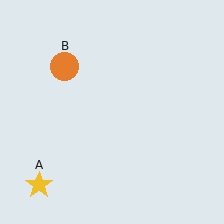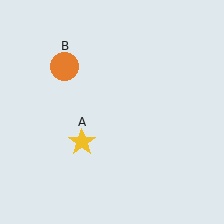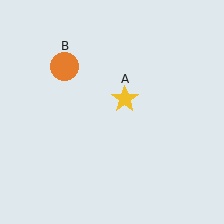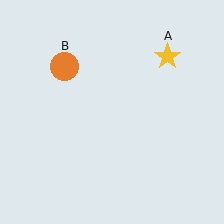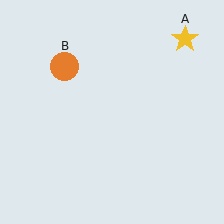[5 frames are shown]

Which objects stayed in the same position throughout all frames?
Orange circle (object B) remained stationary.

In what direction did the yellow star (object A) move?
The yellow star (object A) moved up and to the right.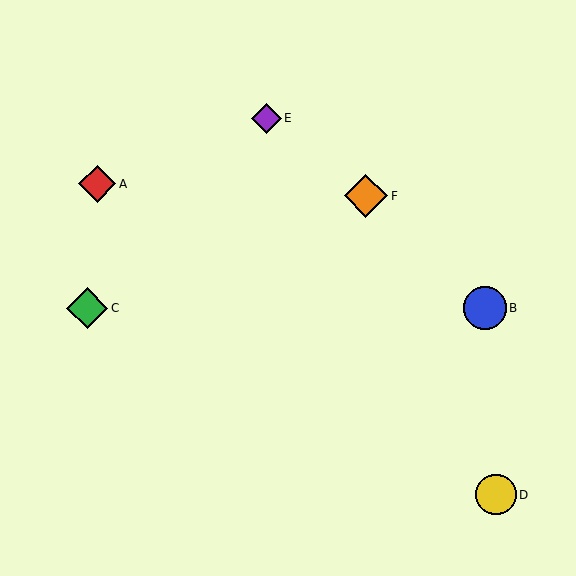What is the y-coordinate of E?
Object E is at y≈118.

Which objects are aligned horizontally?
Objects B, C are aligned horizontally.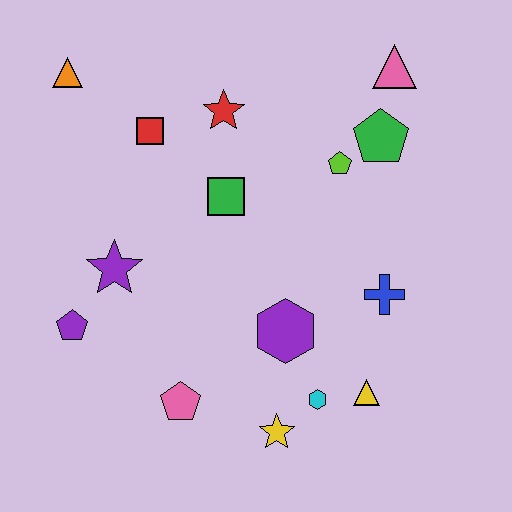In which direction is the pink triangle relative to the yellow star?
The pink triangle is above the yellow star.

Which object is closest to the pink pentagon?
The yellow star is closest to the pink pentagon.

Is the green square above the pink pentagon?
Yes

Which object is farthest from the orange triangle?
The yellow triangle is farthest from the orange triangle.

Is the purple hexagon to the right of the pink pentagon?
Yes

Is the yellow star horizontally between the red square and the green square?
No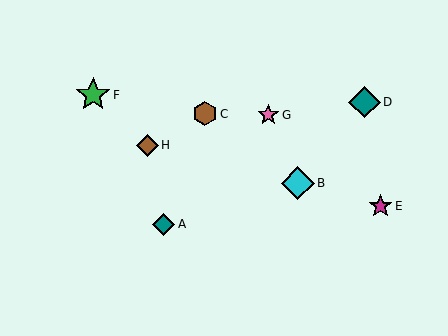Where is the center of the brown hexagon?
The center of the brown hexagon is at (205, 114).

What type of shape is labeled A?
Shape A is a teal diamond.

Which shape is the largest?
The green star (labeled F) is the largest.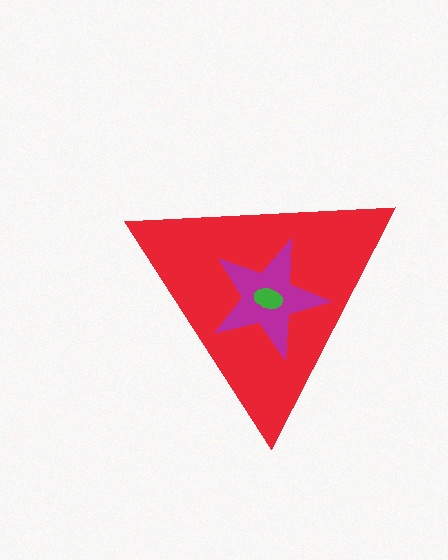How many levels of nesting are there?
3.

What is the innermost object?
The green ellipse.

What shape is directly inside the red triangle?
The magenta star.